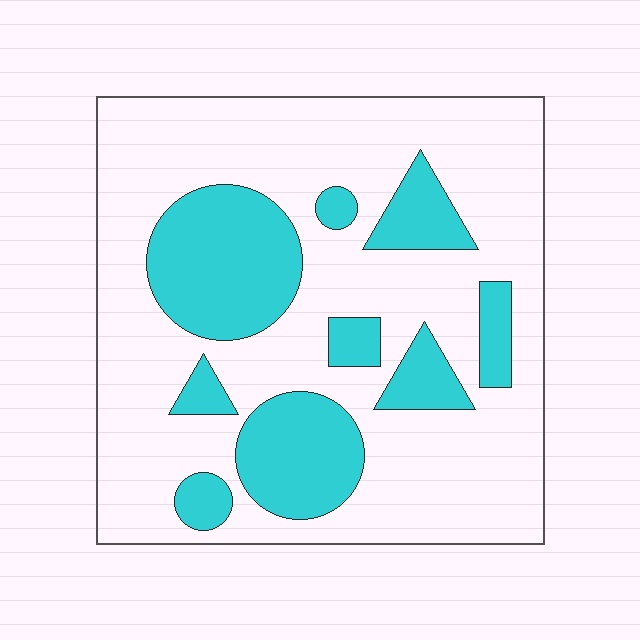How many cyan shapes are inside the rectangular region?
9.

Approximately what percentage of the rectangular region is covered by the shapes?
Approximately 30%.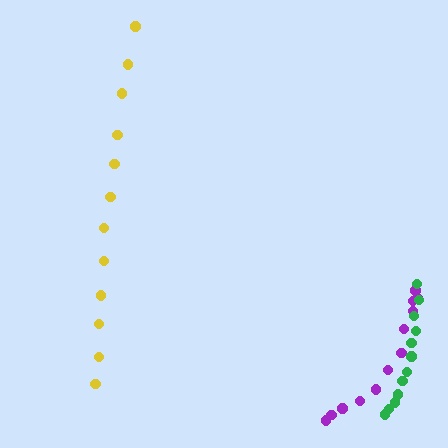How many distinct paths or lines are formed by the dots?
There are 3 distinct paths.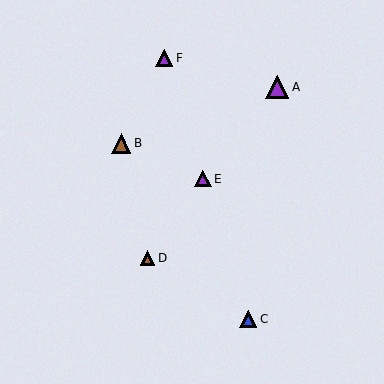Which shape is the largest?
The purple triangle (labeled A) is the largest.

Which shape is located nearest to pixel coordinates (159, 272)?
The brown triangle (labeled D) at (147, 258) is nearest to that location.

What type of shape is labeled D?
Shape D is a brown triangle.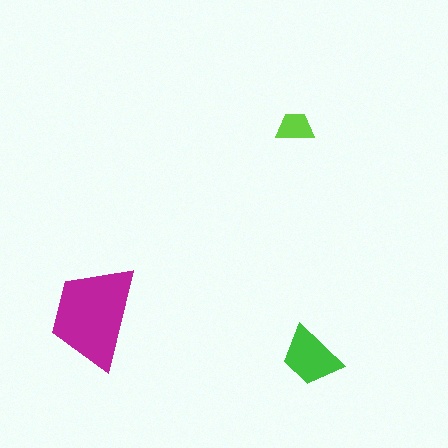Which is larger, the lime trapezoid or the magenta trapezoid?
The magenta one.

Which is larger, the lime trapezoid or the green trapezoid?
The green one.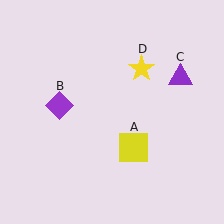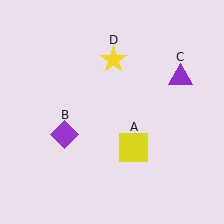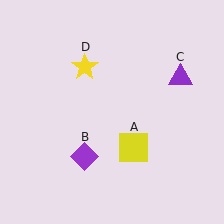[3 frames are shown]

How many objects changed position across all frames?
2 objects changed position: purple diamond (object B), yellow star (object D).